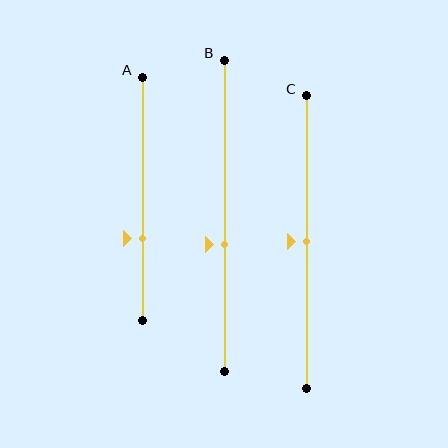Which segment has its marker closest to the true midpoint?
Segment C has its marker closest to the true midpoint.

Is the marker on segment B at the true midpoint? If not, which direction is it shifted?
No, the marker on segment B is shifted downward by about 9% of the segment length.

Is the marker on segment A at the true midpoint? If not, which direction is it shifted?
No, the marker on segment A is shifted downward by about 16% of the segment length.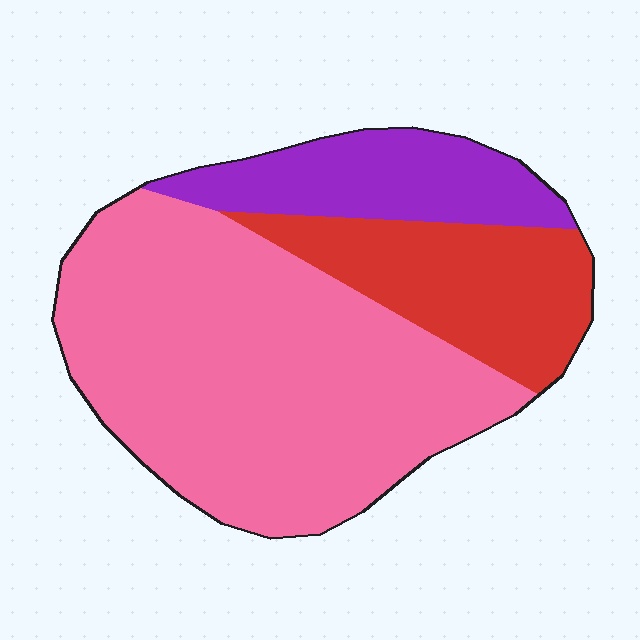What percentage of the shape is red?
Red takes up less than a quarter of the shape.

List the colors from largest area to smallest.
From largest to smallest: pink, red, purple.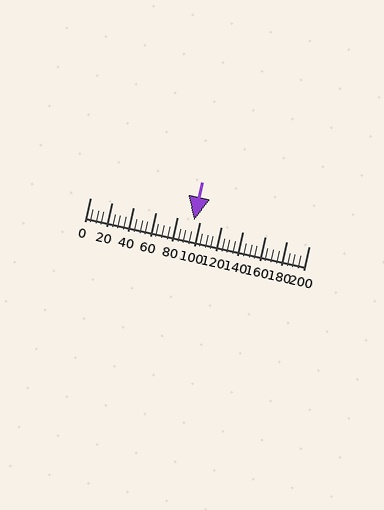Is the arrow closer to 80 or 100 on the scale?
The arrow is closer to 100.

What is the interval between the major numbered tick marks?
The major tick marks are spaced 20 units apart.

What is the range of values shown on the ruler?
The ruler shows values from 0 to 200.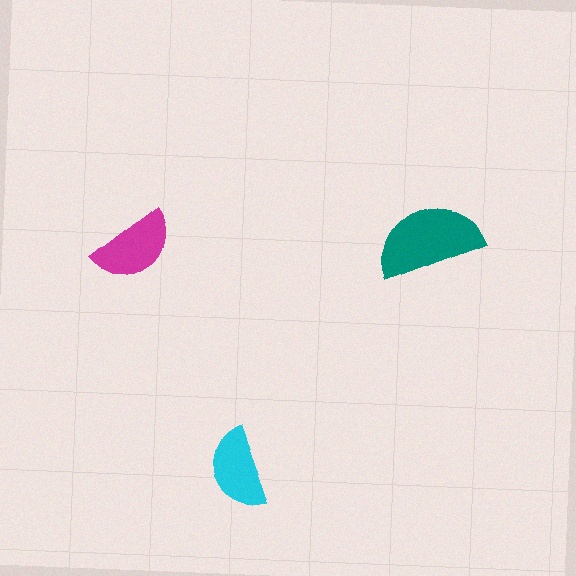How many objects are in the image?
There are 3 objects in the image.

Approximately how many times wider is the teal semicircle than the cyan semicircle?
About 1.5 times wider.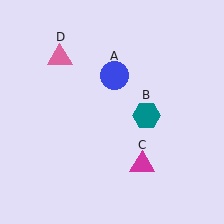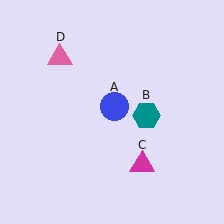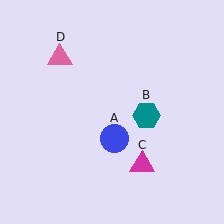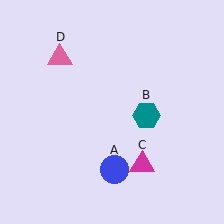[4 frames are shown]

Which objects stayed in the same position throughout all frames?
Teal hexagon (object B) and magenta triangle (object C) and pink triangle (object D) remained stationary.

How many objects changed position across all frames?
1 object changed position: blue circle (object A).